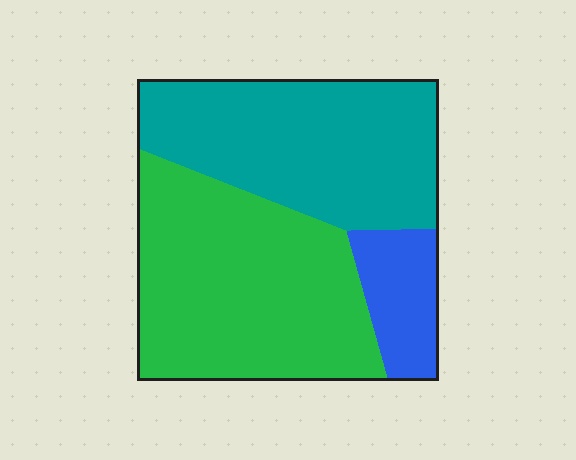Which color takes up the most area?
Green, at roughly 45%.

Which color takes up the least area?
Blue, at roughly 10%.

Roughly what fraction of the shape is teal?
Teal covers around 40% of the shape.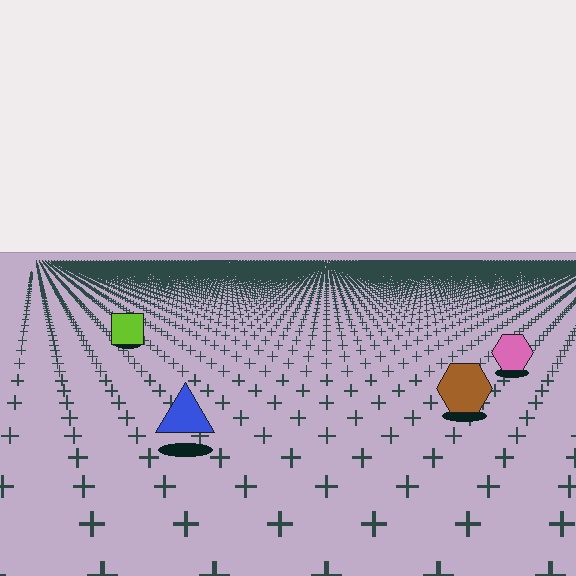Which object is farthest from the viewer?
The lime square is farthest from the viewer. It appears smaller and the ground texture around it is denser.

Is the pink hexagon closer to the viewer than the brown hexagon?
No. The brown hexagon is closer — you can tell from the texture gradient: the ground texture is coarser near it.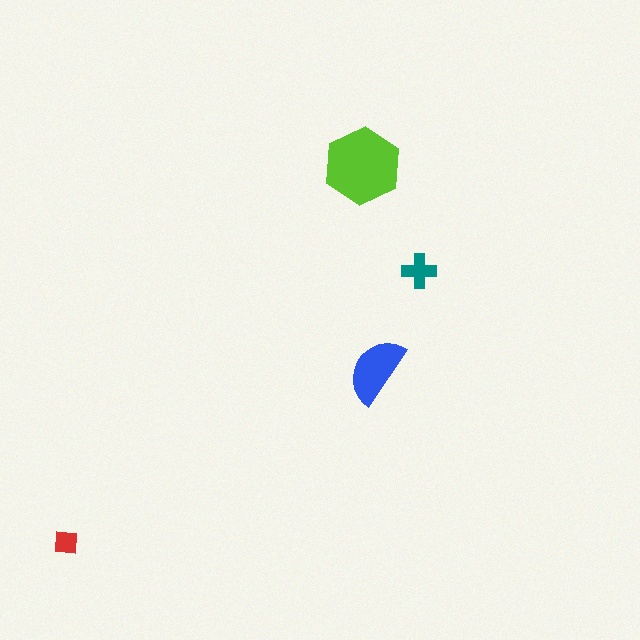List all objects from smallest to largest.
The red square, the teal cross, the blue semicircle, the lime hexagon.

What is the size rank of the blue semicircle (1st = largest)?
2nd.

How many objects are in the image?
There are 4 objects in the image.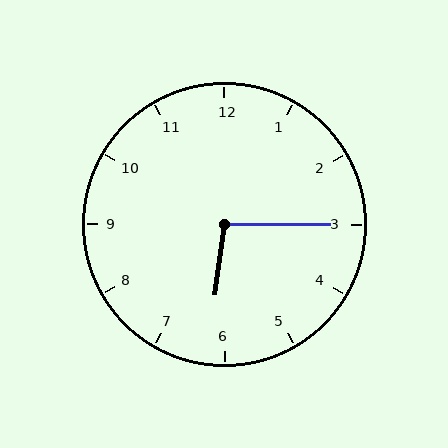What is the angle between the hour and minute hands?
Approximately 98 degrees.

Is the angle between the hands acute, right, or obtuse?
It is obtuse.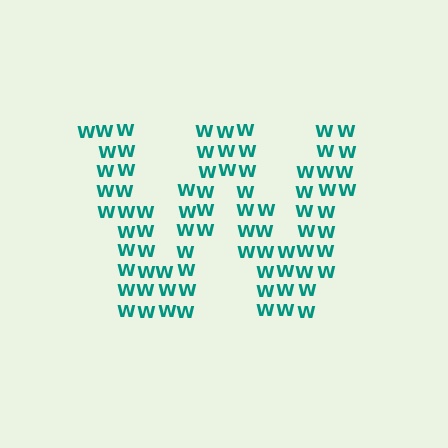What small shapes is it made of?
It is made of small letter W's.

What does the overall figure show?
The overall figure shows the letter W.